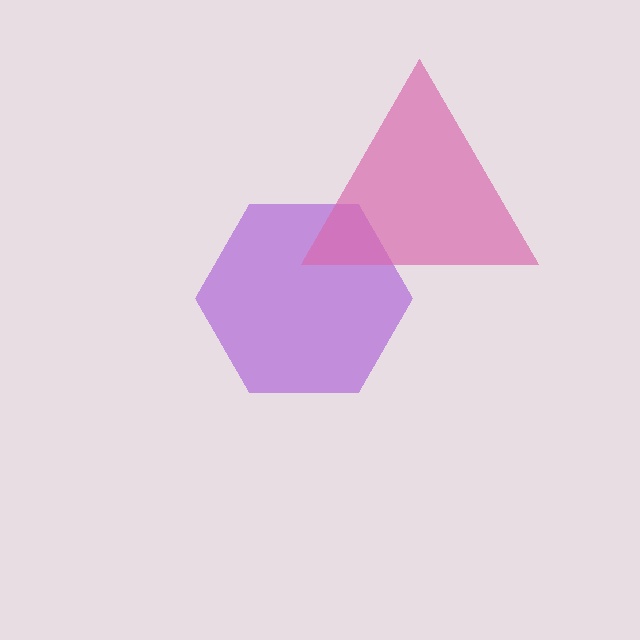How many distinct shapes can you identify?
There are 2 distinct shapes: a purple hexagon, a pink triangle.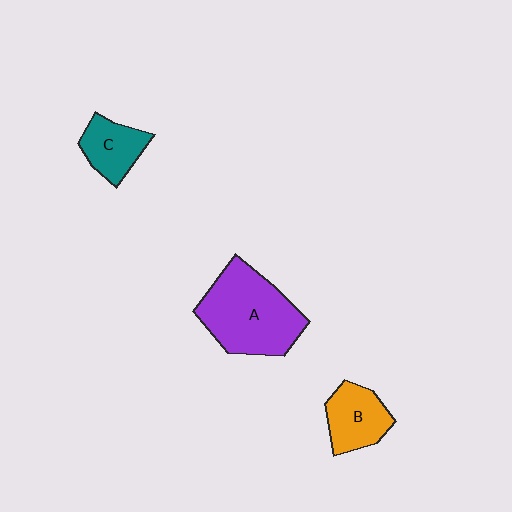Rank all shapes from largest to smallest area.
From largest to smallest: A (purple), B (orange), C (teal).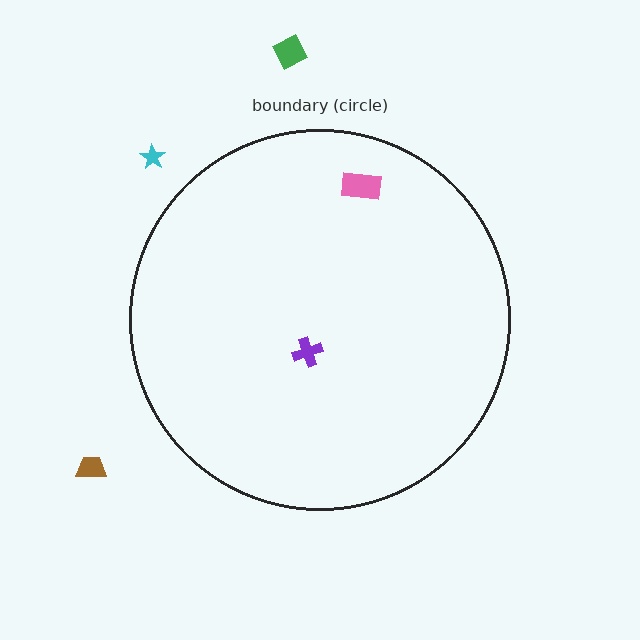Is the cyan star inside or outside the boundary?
Outside.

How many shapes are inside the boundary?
2 inside, 3 outside.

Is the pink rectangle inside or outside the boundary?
Inside.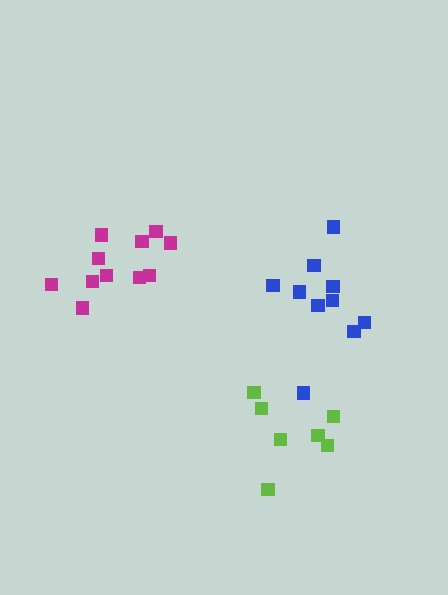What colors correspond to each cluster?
The clusters are colored: lime, magenta, blue.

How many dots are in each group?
Group 1: 7 dots, Group 2: 11 dots, Group 3: 10 dots (28 total).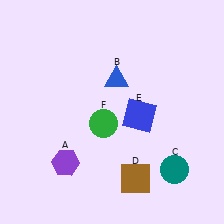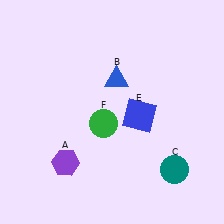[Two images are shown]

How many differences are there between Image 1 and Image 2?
There is 1 difference between the two images.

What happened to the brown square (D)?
The brown square (D) was removed in Image 2. It was in the bottom-right area of Image 1.